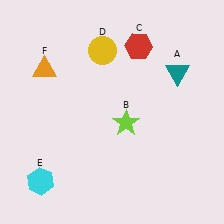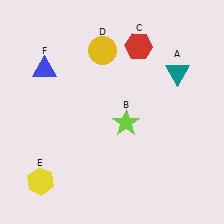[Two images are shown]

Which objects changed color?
E changed from cyan to yellow. F changed from orange to blue.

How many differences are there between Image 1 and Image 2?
There are 2 differences between the two images.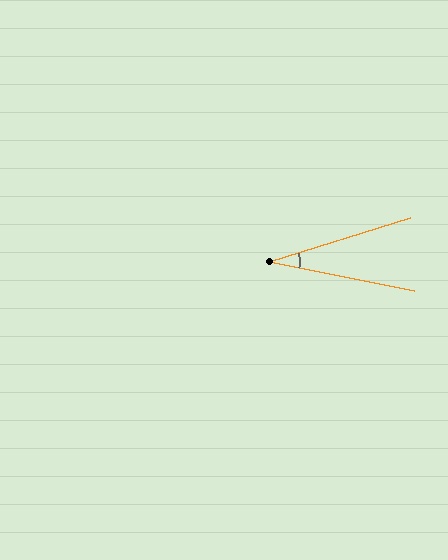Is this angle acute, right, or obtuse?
It is acute.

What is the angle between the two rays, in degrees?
Approximately 29 degrees.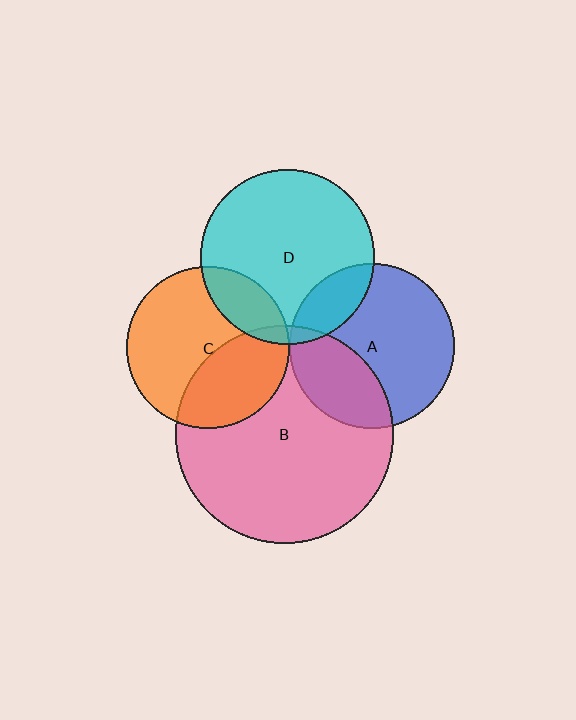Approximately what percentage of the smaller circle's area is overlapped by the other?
Approximately 30%.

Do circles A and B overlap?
Yes.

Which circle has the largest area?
Circle B (pink).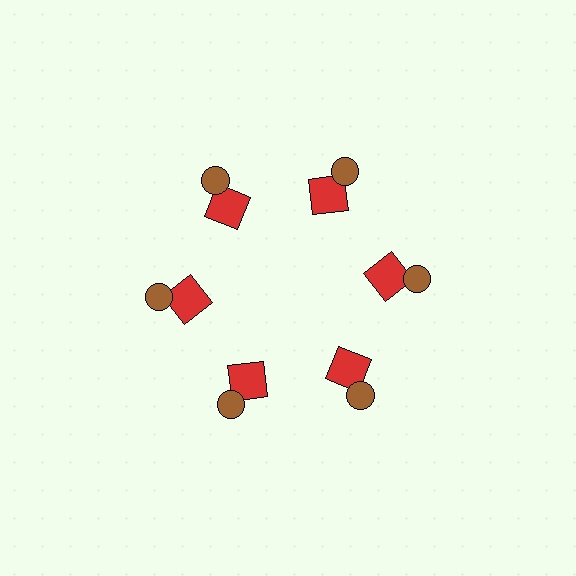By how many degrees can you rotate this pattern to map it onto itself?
The pattern maps onto itself every 60 degrees of rotation.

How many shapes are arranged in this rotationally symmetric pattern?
There are 12 shapes, arranged in 6 groups of 2.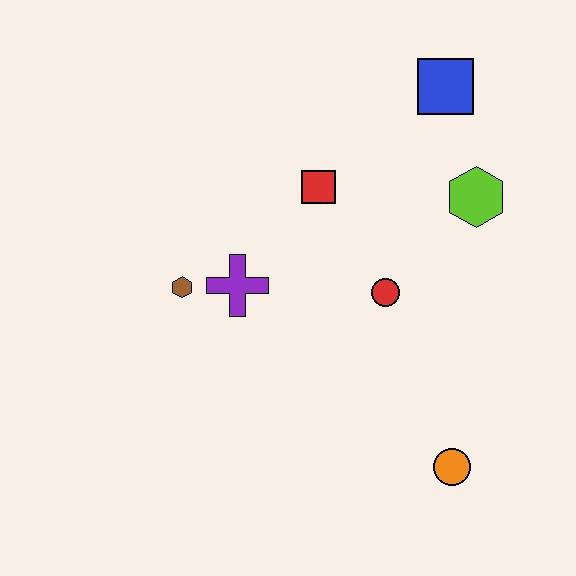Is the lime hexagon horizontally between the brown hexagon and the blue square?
No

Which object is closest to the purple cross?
The brown hexagon is closest to the purple cross.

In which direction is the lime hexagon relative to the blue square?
The lime hexagon is below the blue square.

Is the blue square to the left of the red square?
No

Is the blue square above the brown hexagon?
Yes